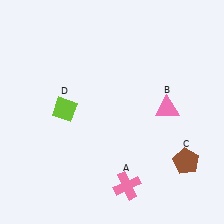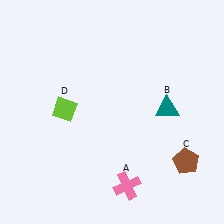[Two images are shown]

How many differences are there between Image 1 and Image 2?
There is 1 difference between the two images.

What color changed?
The triangle (B) changed from pink in Image 1 to teal in Image 2.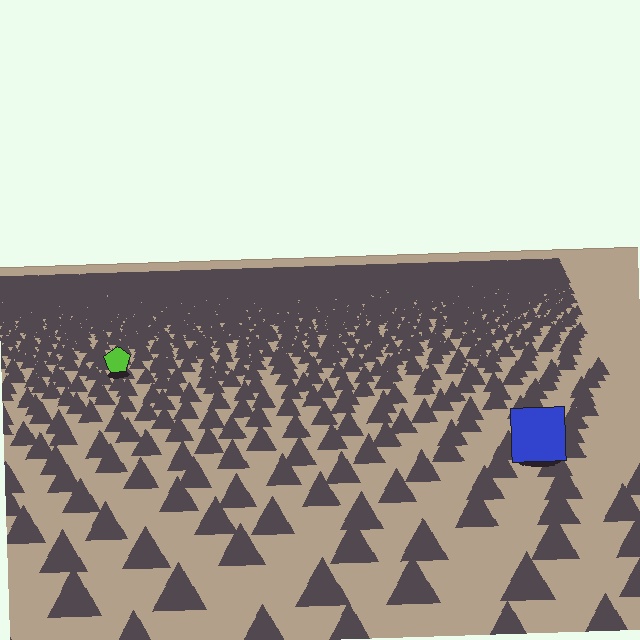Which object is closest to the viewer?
The blue square is closest. The texture marks near it are larger and more spread out.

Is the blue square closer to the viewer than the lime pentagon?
Yes. The blue square is closer — you can tell from the texture gradient: the ground texture is coarser near it.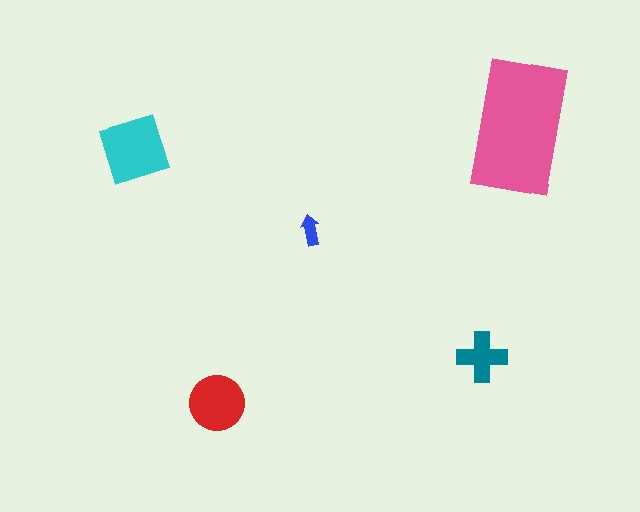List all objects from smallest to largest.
The blue arrow, the teal cross, the red circle, the cyan diamond, the pink rectangle.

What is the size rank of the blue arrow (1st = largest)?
5th.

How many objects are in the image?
There are 5 objects in the image.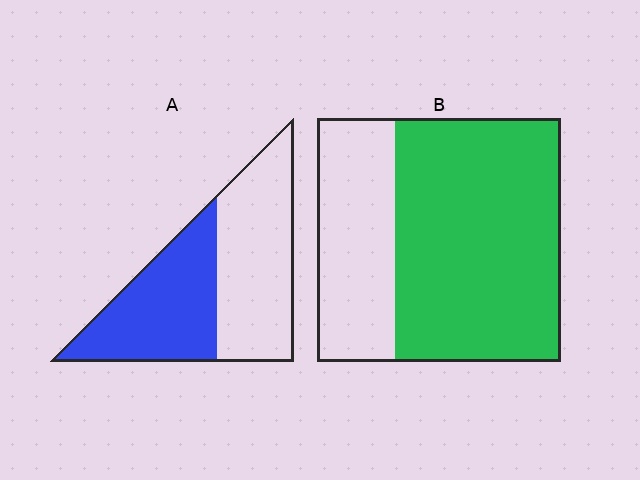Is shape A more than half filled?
Roughly half.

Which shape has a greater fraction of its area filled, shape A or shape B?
Shape B.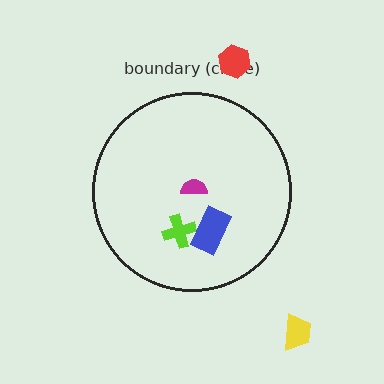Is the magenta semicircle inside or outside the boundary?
Inside.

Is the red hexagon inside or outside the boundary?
Outside.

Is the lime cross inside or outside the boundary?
Inside.